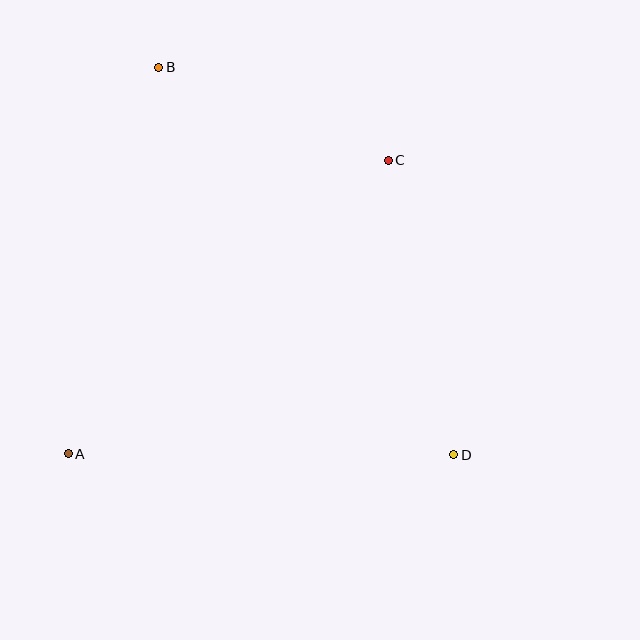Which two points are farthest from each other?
Points B and D are farthest from each other.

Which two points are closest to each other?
Points B and C are closest to each other.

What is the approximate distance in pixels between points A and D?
The distance between A and D is approximately 386 pixels.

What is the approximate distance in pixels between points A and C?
The distance between A and C is approximately 434 pixels.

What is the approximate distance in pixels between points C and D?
The distance between C and D is approximately 302 pixels.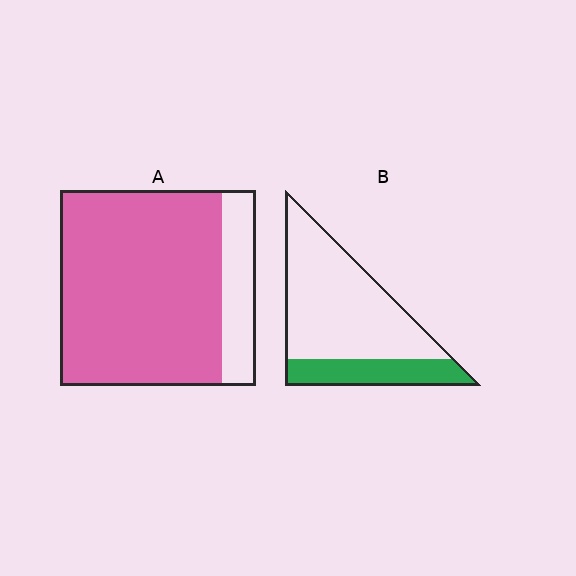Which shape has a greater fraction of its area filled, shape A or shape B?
Shape A.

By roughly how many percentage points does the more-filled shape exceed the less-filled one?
By roughly 55 percentage points (A over B).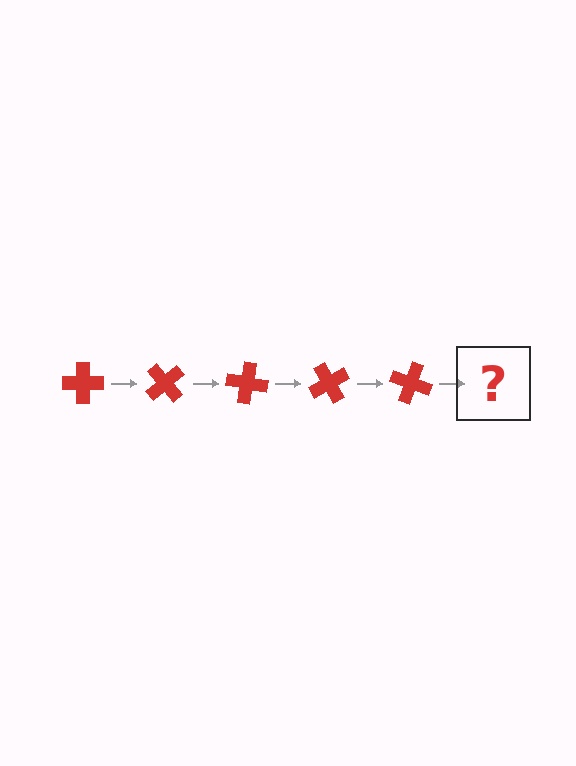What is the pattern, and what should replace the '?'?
The pattern is that the cross rotates 50 degrees each step. The '?' should be a red cross rotated 250 degrees.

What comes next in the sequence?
The next element should be a red cross rotated 250 degrees.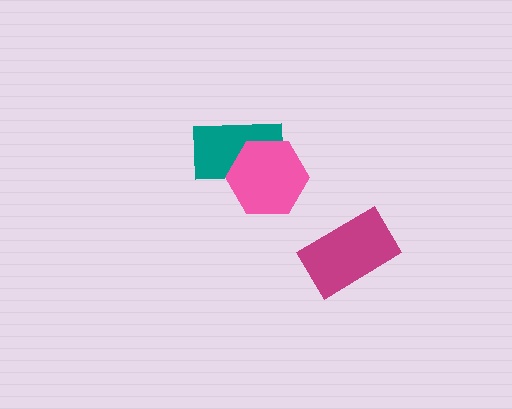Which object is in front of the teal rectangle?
The pink hexagon is in front of the teal rectangle.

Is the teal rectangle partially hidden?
Yes, it is partially covered by another shape.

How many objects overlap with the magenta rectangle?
0 objects overlap with the magenta rectangle.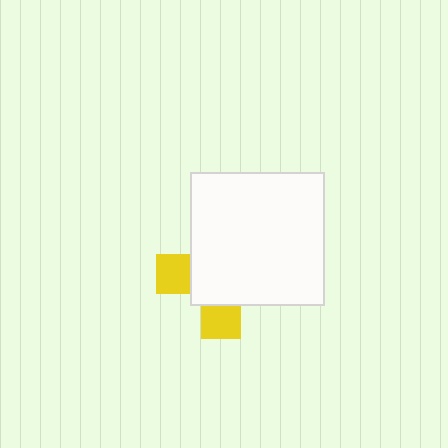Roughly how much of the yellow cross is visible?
A small part of it is visible (roughly 31%).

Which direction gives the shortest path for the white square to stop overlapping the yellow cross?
Moving toward the upper-right gives the shortest separation.